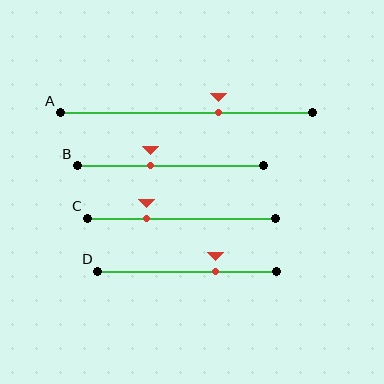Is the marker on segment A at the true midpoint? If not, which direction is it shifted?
No, the marker on segment A is shifted to the right by about 13% of the segment length.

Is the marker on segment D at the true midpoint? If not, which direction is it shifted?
No, the marker on segment D is shifted to the right by about 16% of the segment length.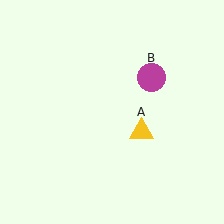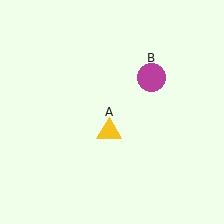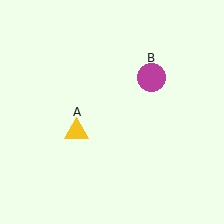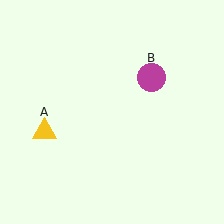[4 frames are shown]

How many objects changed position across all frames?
1 object changed position: yellow triangle (object A).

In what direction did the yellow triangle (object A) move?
The yellow triangle (object A) moved left.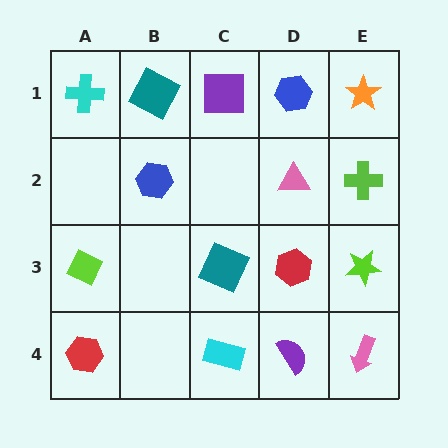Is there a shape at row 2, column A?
No, that cell is empty.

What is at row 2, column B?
A blue hexagon.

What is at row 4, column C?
A cyan rectangle.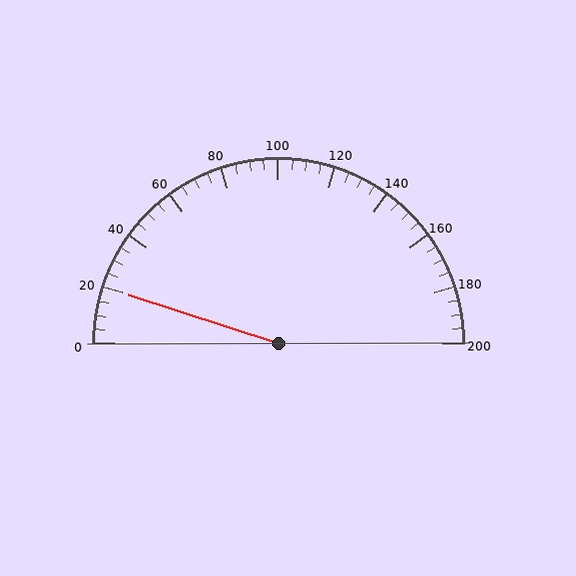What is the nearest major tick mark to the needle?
The nearest major tick mark is 20.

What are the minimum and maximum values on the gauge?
The gauge ranges from 0 to 200.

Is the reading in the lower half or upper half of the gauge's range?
The reading is in the lower half of the range (0 to 200).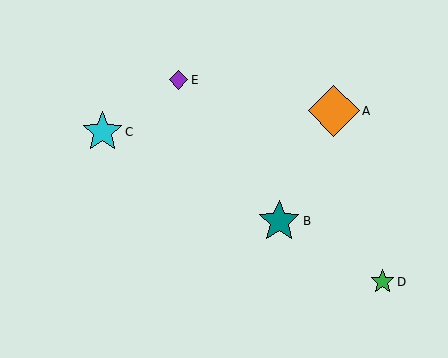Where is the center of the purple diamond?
The center of the purple diamond is at (179, 80).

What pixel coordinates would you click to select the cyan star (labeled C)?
Click at (102, 132) to select the cyan star C.